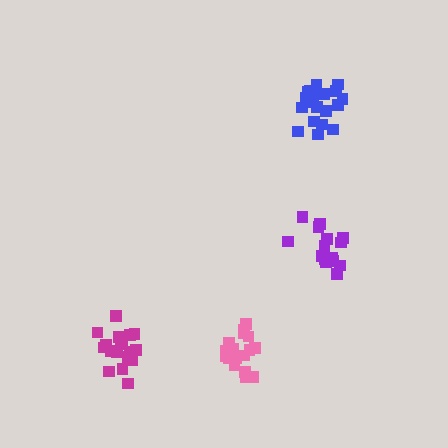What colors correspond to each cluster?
The clusters are colored: pink, magenta, blue, purple.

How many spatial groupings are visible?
There are 4 spatial groupings.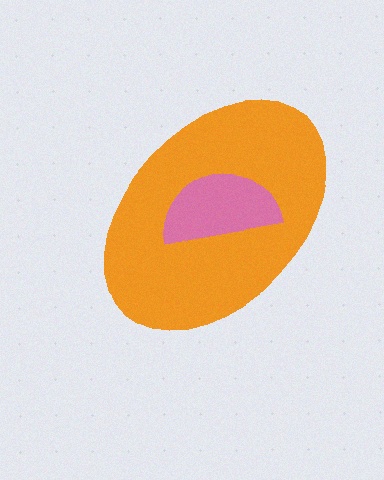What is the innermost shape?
The pink semicircle.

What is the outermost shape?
The orange ellipse.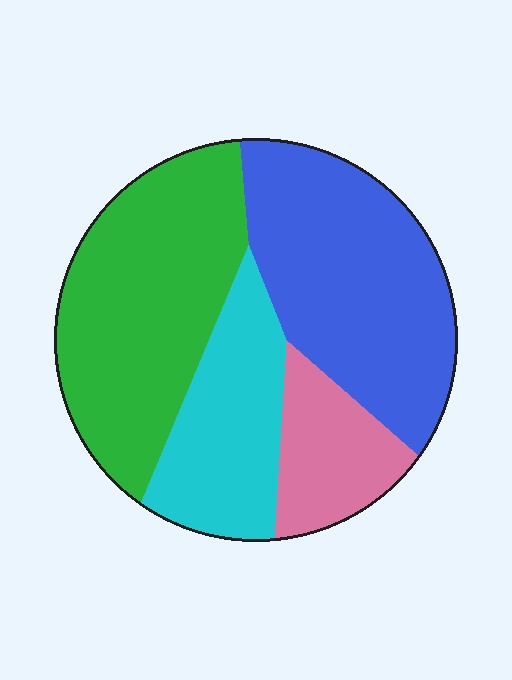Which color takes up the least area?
Pink, at roughly 15%.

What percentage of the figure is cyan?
Cyan takes up less than a quarter of the figure.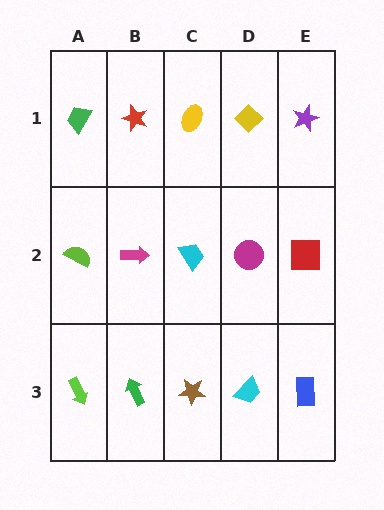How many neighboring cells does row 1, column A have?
2.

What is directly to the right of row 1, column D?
A purple star.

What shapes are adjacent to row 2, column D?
A yellow diamond (row 1, column D), a cyan trapezoid (row 3, column D), a cyan trapezoid (row 2, column C), a red square (row 2, column E).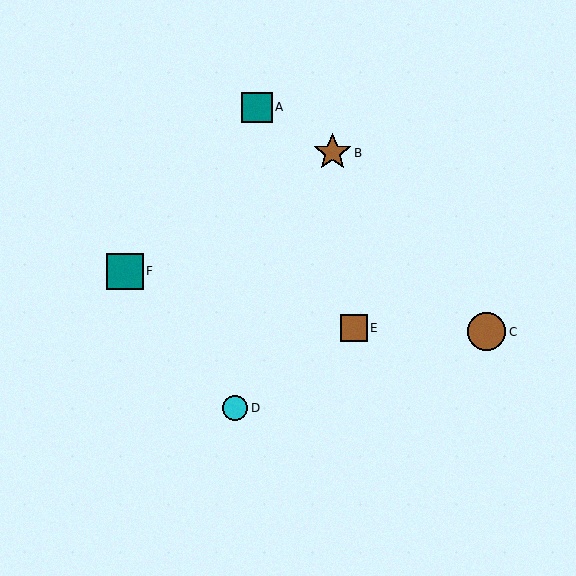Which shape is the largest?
The brown circle (labeled C) is the largest.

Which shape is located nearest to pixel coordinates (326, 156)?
The brown star (labeled B) at (333, 153) is nearest to that location.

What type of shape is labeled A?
Shape A is a teal square.